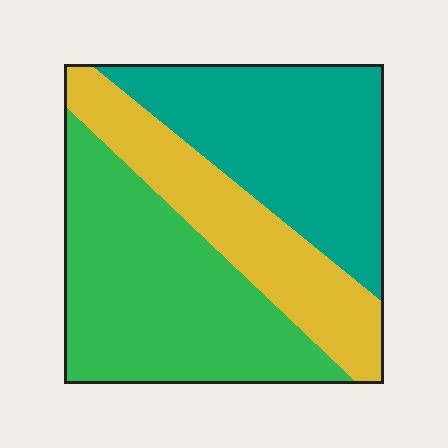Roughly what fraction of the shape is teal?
Teal covers 34% of the shape.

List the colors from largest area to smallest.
From largest to smallest: green, teal, yellow.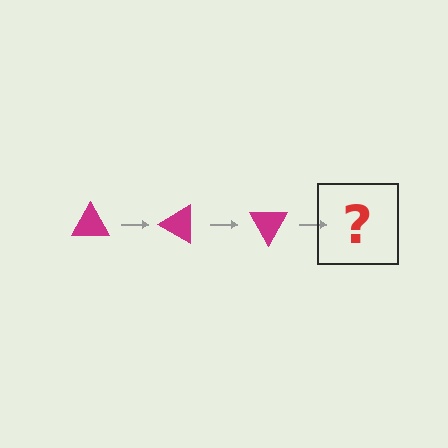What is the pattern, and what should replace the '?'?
The pattern is that the triangle rotates 30 degrees each step. The '?' should be a magenta triangle rotated 90 degrees.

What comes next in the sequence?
The next element should be a magenta triangle rotated 90 degrees.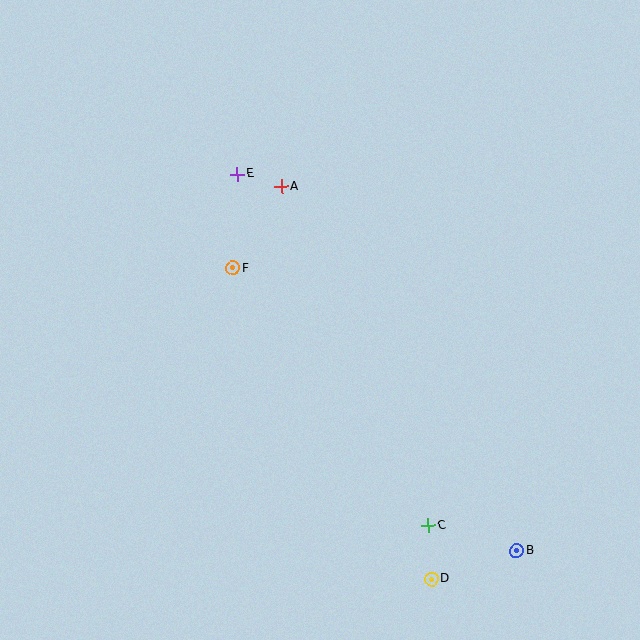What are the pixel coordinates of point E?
Point E is at (237, 174).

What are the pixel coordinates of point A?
Point A is at (281, 186).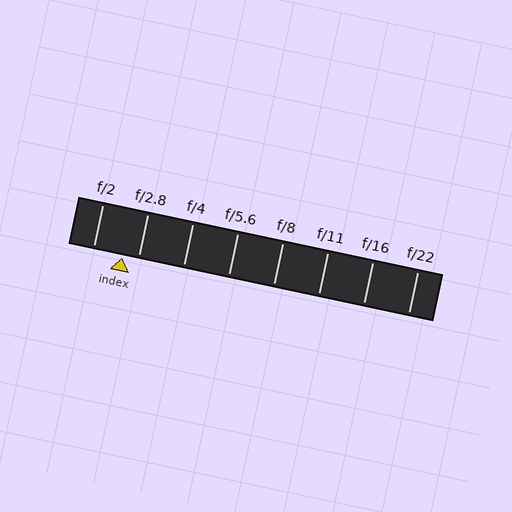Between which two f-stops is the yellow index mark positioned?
The index mark is between f/2 and f/2.8.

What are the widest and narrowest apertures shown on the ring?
The widest aperture shown is f/2 and the narrowest is f/22.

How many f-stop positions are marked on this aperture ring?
There are 8 f-stop positions marked.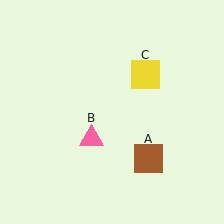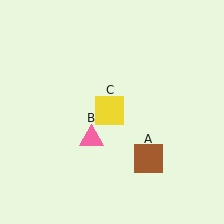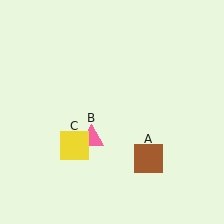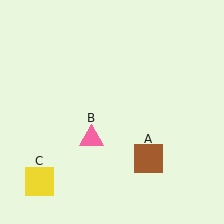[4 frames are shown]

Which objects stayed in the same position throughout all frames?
Brown square (object A) and pink triangle (object B) remained stationary.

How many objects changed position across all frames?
1 object changed position: yellow square (object C).